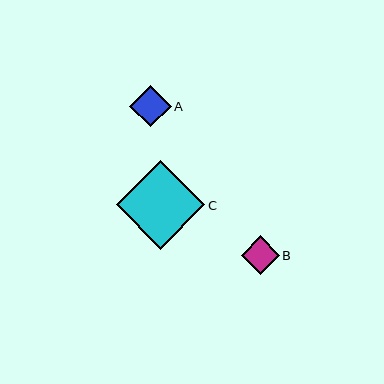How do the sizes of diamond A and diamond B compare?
Diamond A and diamond B are approximately the same size.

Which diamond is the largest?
Diamond C is the largest with a size of approximately 88 pixels.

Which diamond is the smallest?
Diamond B is the smallest with a size of approximately 38 pixels.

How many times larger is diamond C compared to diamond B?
Diamond C is approximately 2.3 times the size of diamond B.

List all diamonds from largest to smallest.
From largest to smallest: C, A, B.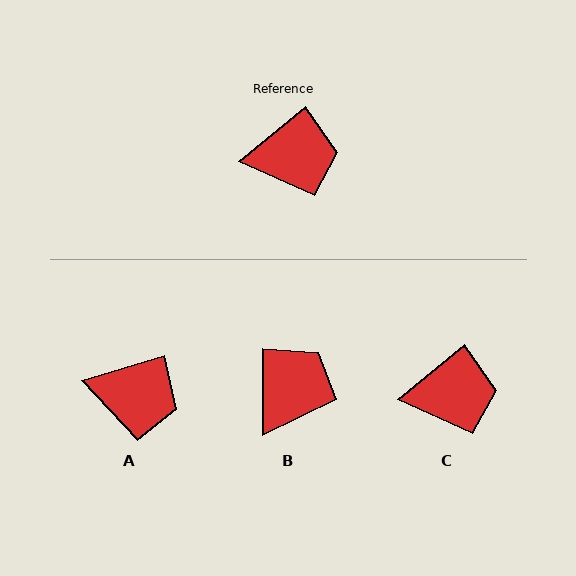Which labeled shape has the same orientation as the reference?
C.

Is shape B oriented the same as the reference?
No, it is off by about 50 degrees.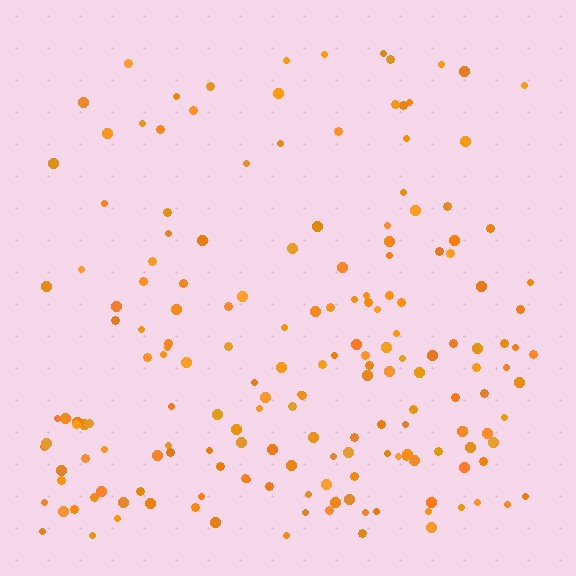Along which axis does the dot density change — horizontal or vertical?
Vertical.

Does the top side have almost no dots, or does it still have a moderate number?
Still a moderate number, just noticeably fewer than the bottom.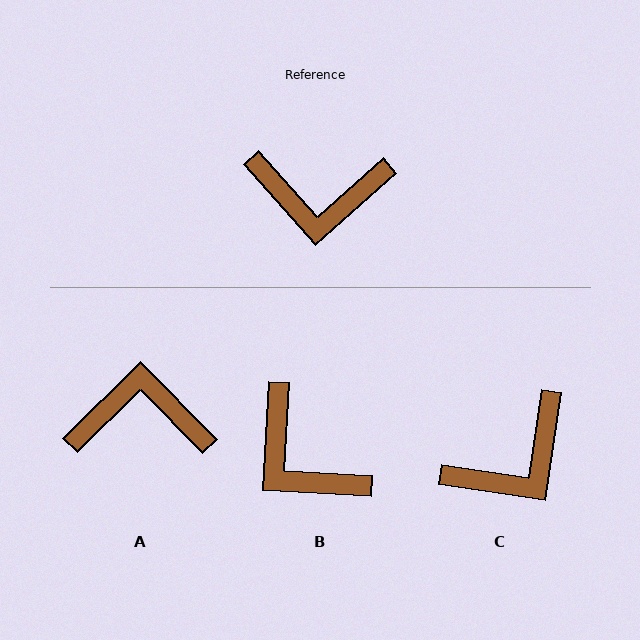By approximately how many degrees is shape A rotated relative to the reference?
Approximately 177 degrees clockwise.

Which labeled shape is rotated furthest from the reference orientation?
A, about 177 degrees away.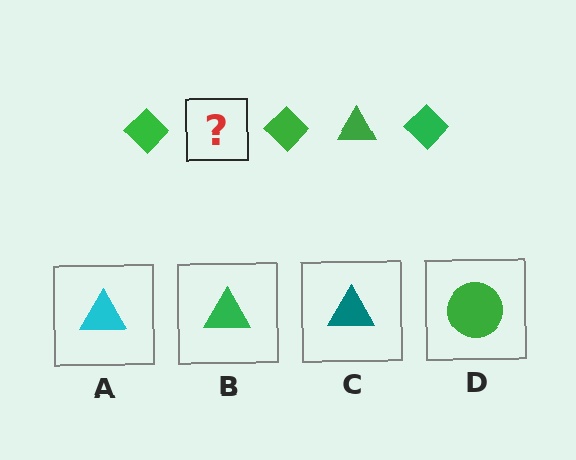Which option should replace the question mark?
Option B.